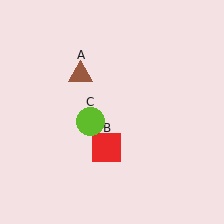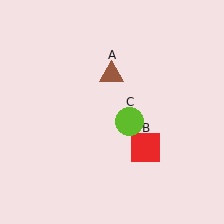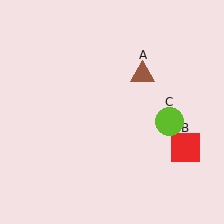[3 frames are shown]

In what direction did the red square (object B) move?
The red square (object B) moved right.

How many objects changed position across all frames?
3 objects changed position: brown triangle (object A), red square (object B), lime circle (object C).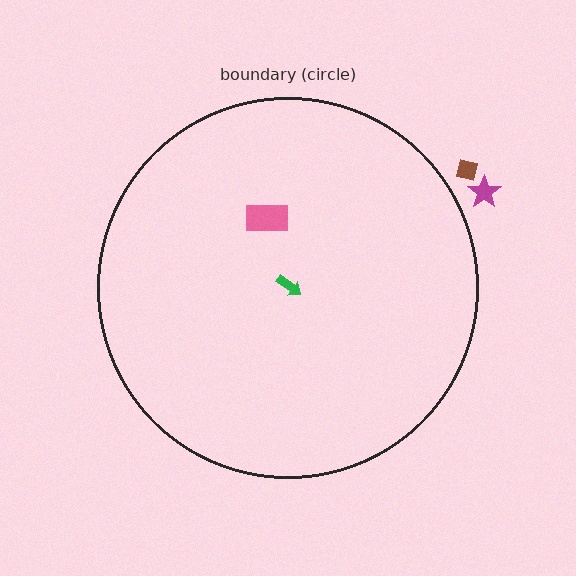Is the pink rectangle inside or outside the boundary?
Inside.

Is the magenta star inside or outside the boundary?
Outside.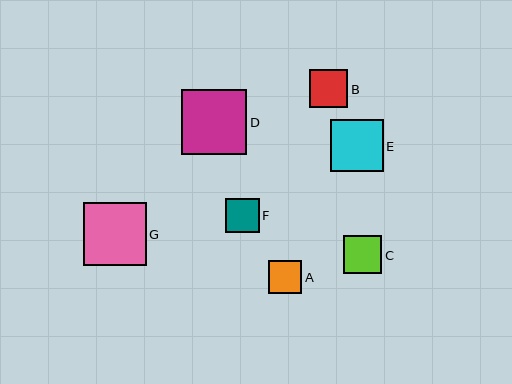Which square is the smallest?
Square A is the smallest with a size of approximately 33 pixels.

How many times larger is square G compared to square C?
Square G is approximately 1.7 times the size of square C.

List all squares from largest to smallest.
From largest to smallest: D, G, E, C, B, F, A.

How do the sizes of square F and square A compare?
Square F and square A are approximately the same size.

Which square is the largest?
Square D is the largest with a size of approximately 65 pixels.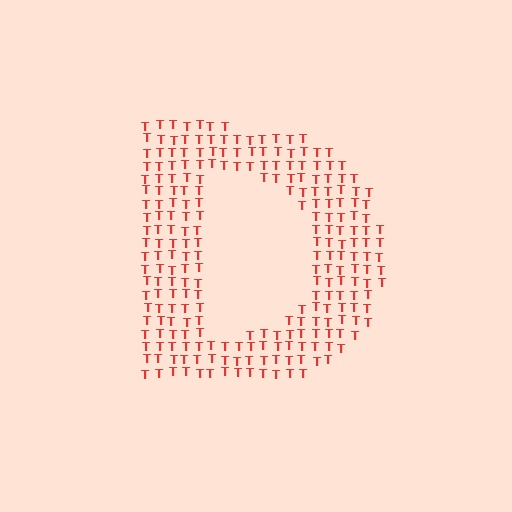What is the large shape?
The large shape is the letter D.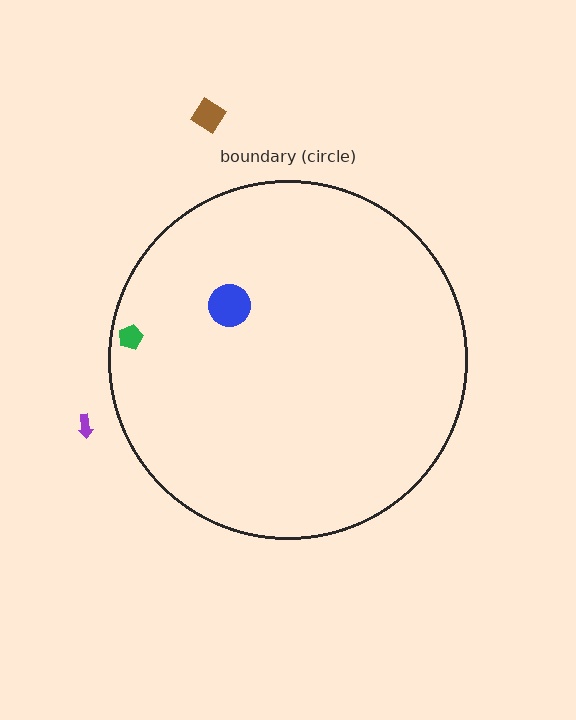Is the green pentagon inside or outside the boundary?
Inside.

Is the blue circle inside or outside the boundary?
Inside.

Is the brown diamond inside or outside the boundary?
Outside.